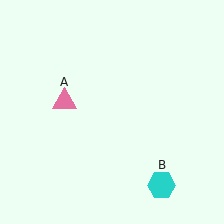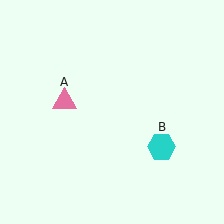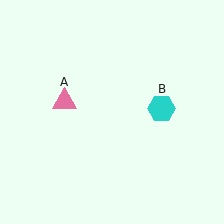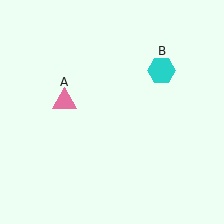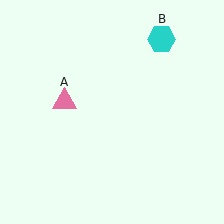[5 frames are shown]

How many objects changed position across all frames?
1 object changed position: cyan hexagon (object B).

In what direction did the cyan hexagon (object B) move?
The cyan hexagon (object B) moved up.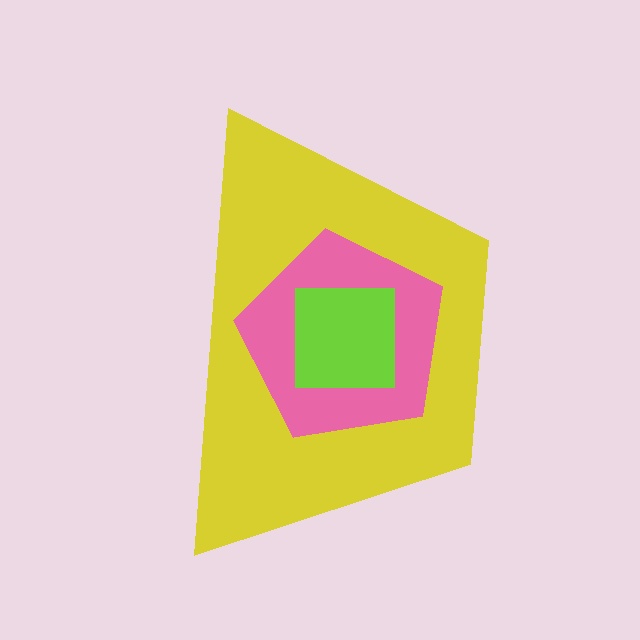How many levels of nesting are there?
3.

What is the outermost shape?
The yellow trapezoid.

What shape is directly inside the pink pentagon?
The lime square.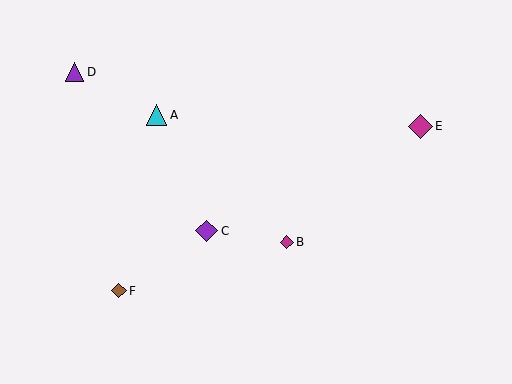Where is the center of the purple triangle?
The center of the purple triangle is at (75, 72).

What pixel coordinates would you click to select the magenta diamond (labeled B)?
Click at (287, 242) to select the magenta diamond B.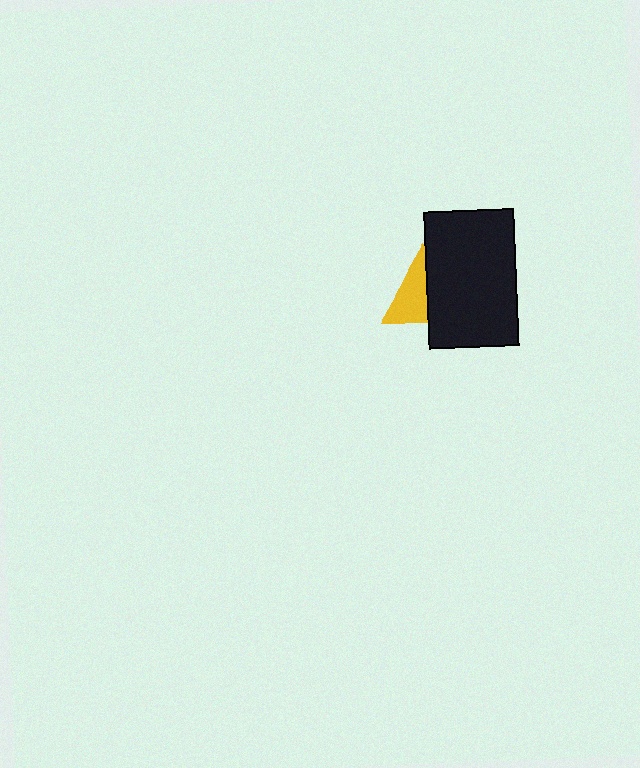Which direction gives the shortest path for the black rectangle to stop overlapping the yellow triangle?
Moving right gives the shortest separation.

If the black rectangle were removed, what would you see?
You would see the complete yellow triangle.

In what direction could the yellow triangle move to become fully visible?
The yellow triangle could move left. That would shift it out from behind the black rectangle entirely.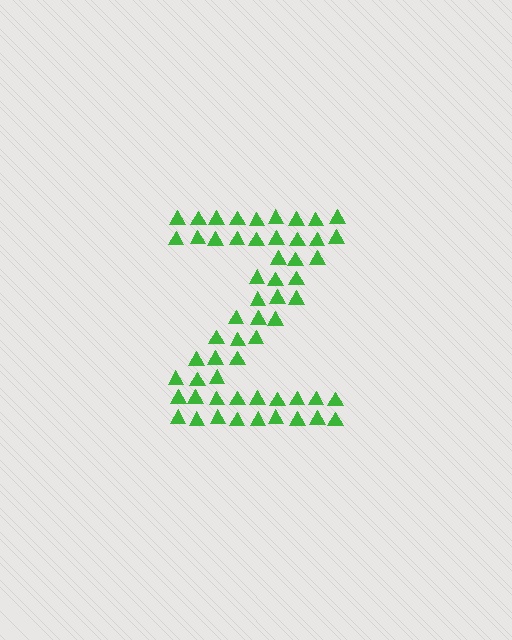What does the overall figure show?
The overall figure shows the letter Z.